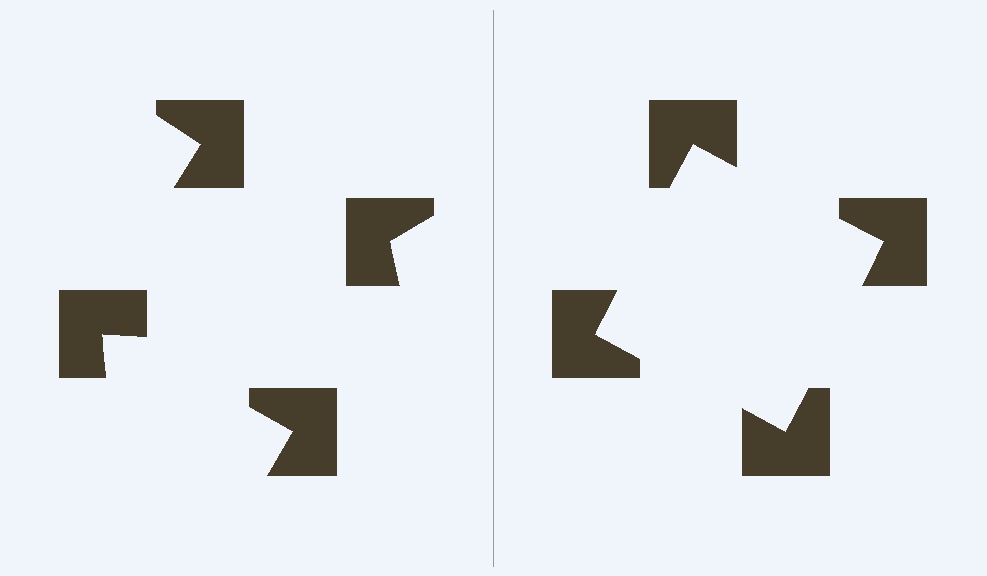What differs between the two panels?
The notched squares are positioned identically on both sides; only the wedge orientations differ. On the right they align to a square; on the left they are misaligned.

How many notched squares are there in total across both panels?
8 — 4 on each side.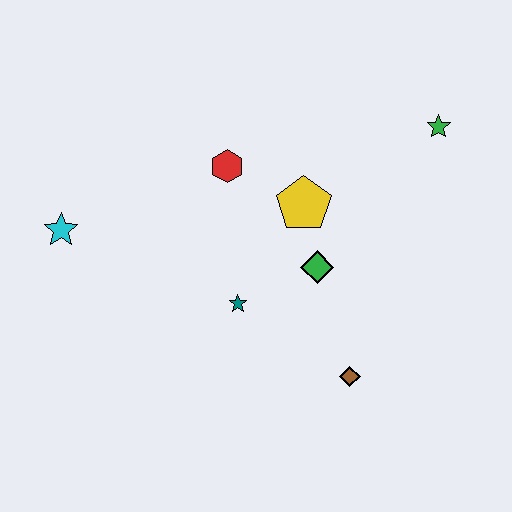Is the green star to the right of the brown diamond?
Yes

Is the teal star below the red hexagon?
Yes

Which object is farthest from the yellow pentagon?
The cyan star is farthest from the yellow pentagon.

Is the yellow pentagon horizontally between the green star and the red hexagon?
Yes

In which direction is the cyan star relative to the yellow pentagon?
The cyan star is to the left of the yellow pentagon.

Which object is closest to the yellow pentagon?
The green diamond is closest to the yellow pentagon.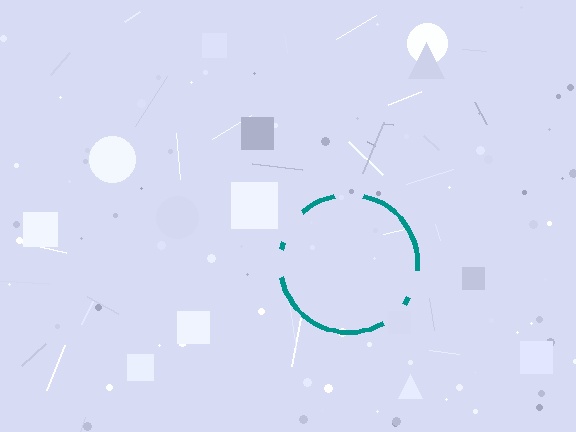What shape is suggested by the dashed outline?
The dashed outline suggests a circle.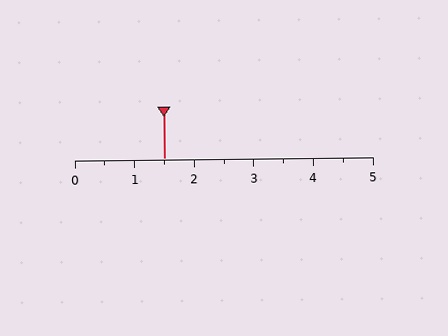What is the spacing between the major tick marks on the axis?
The major ticks are spaced 1 apart.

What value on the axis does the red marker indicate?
The marker indicates approximately 1.5.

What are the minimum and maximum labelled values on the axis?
The axis runs from 0 to 5.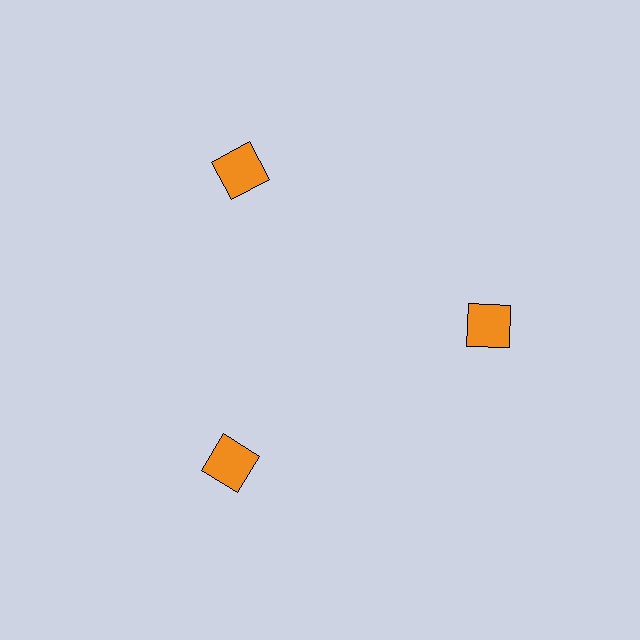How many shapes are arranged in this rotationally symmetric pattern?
There are 3 shapes, arranged in 3 groups of 1.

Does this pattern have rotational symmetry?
Yes, this pattern has 3-fold rotational symmetry. It looks the same after rotating 120 degrees around the center.